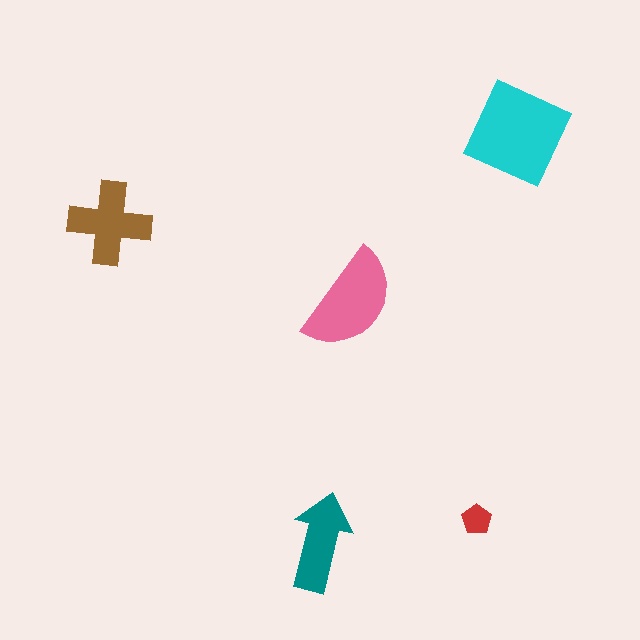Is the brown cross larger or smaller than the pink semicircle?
Smaller.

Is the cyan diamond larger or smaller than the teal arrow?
Larger.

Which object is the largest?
The cyan diamond.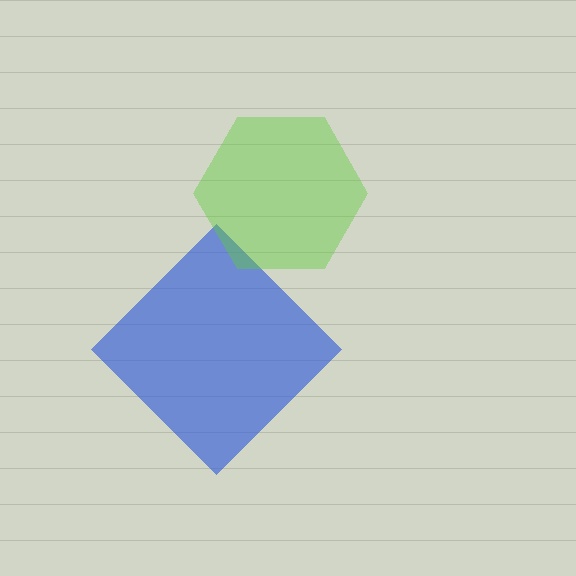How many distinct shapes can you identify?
There are 2 distinct shapes: a blue diamond, a lime hexagon.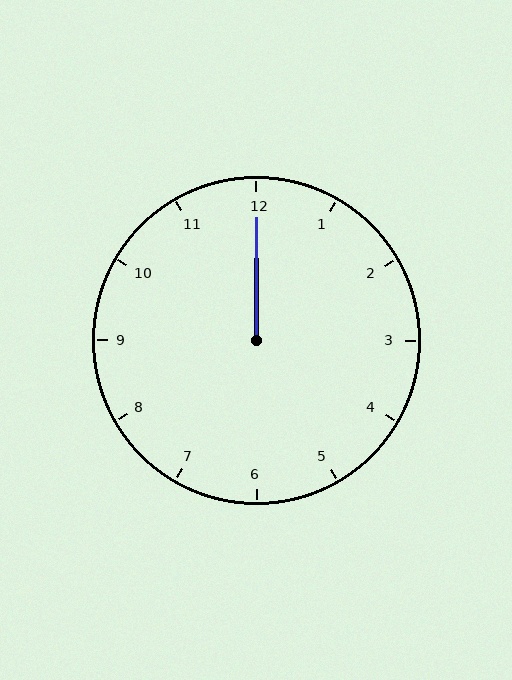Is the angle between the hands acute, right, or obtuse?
It is acute.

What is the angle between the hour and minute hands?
Approximately 0 degrees.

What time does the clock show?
12:00.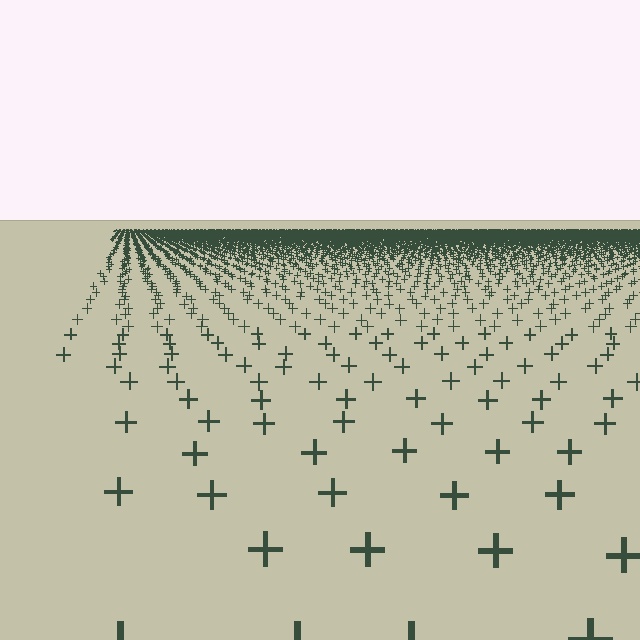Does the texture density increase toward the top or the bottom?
Density increases toward the top.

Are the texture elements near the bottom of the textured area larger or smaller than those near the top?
Larger. Near the bottom, elements are closer to the viewer and appear at a bigger on-screen size.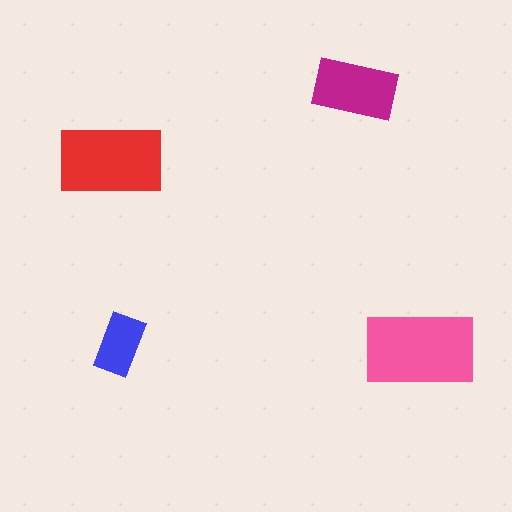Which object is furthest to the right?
The pink rectangle is rightmost.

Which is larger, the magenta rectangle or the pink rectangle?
The pink one.